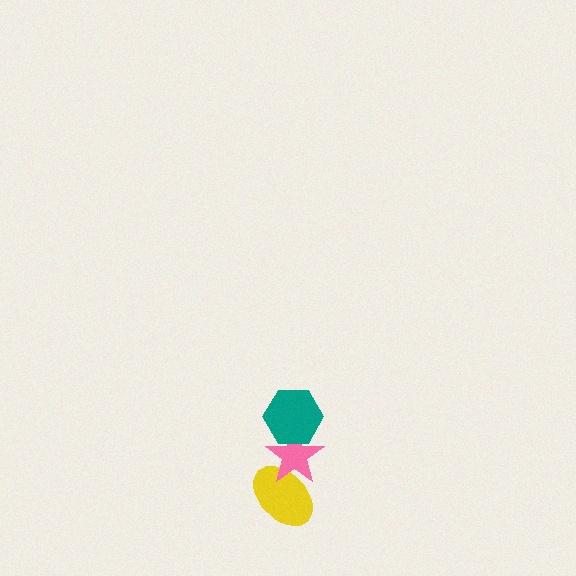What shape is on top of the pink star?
The teal hexagon is on top of the pink star.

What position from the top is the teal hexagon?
The teal hexagon is 1st from the top.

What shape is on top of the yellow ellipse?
The pink star is on top of the yellow ellipse.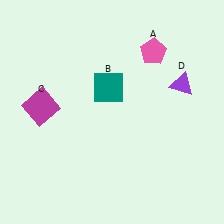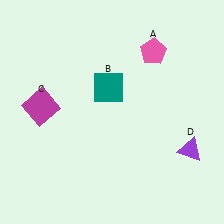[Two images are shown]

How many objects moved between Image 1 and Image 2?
1 object moved between the two images.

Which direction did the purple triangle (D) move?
The purple triangle (D) moved down.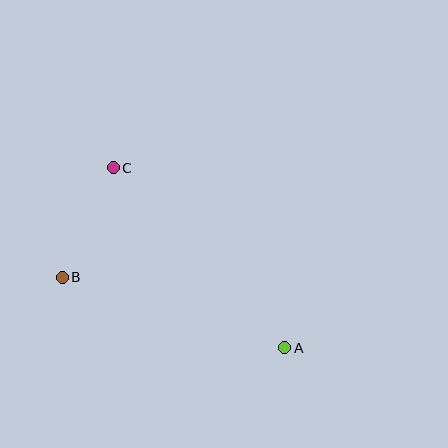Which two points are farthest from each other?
Points A and C are farthest from each other.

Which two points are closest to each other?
Points B and C are closest to each other.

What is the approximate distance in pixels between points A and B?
The distance between A and B is approximately 233 pixels.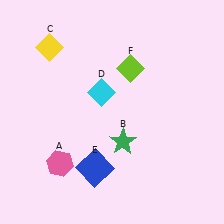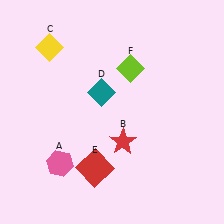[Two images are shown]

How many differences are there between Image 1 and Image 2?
There are 3 differences between the two images.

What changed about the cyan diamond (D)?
In Image 1, D is cyan. In Image 2, it changed to teal.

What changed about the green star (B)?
In Image 1, B is green. In Image 2, it changed to red.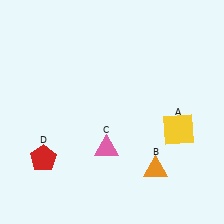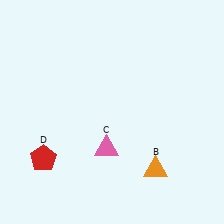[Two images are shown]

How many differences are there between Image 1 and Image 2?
There is 1 difference between the two images.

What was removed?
The yellow square (A) was removed in Image 2.